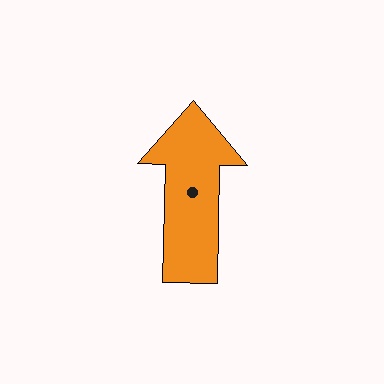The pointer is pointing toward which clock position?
Roughly 12 o'clock.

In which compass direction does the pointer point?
North.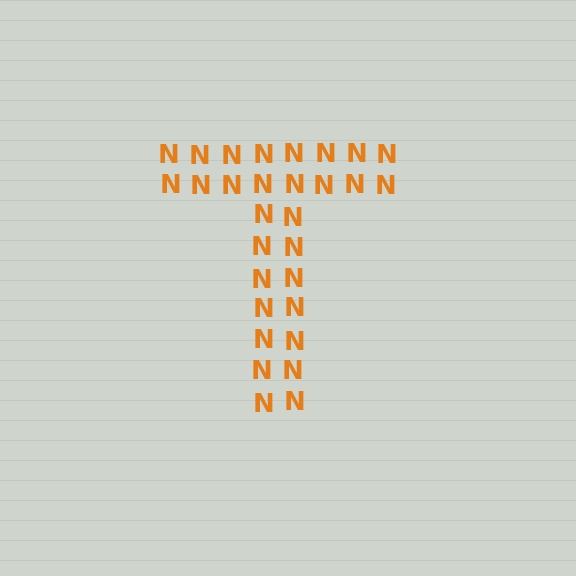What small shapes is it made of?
It is made of small letter N's.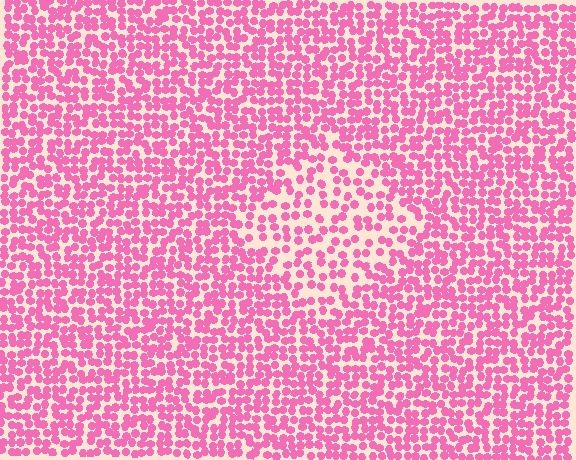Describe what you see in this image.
The image contains small pink elements arranged at two different densities. A diamond-shaped region is visible where the elements are less densely packed than the surrounding area.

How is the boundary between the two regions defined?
The boundary is defined by a change in element density (approximately 1.8x ratio). All elements are the same color, size, and shape.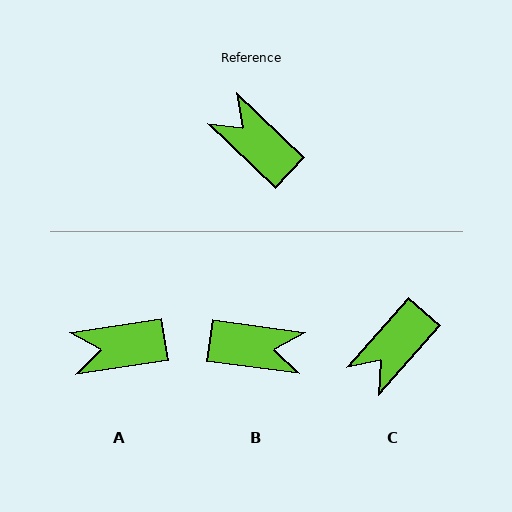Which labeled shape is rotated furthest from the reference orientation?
B, about 144 degrees away.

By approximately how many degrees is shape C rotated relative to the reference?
Approximately 92 degrees counter-clockwise.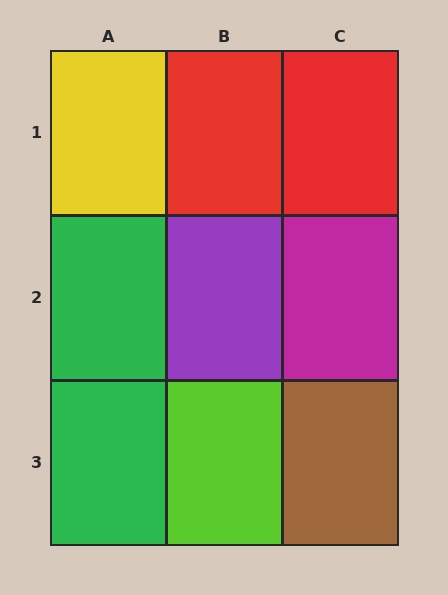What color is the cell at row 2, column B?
Purple.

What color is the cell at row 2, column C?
Magenta.